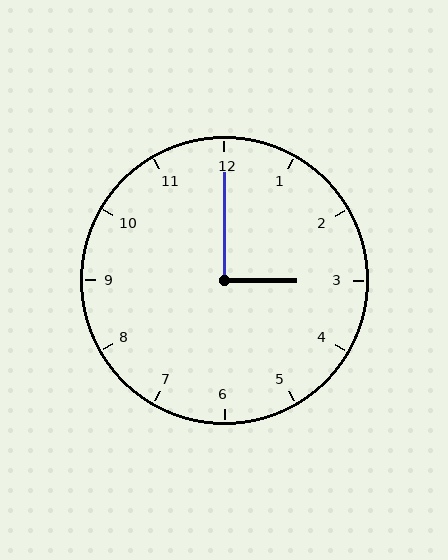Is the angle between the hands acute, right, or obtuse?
It is right.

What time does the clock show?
3:00.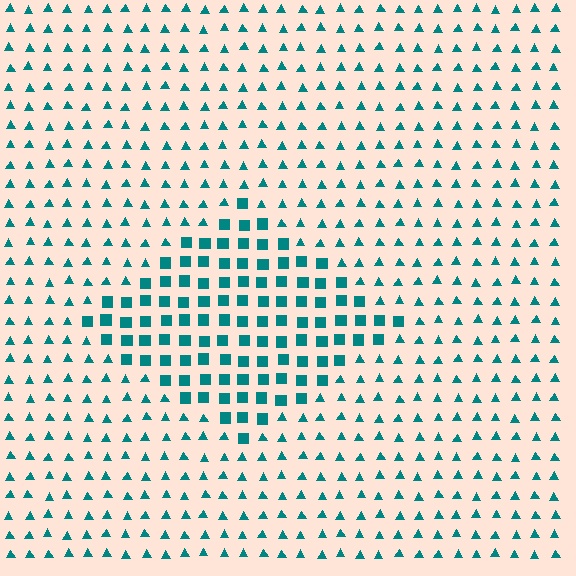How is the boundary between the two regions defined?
The boundary is defined by a change in element shape: squares inside vs. triangles outside. All elements share the same color and spacing.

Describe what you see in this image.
The image is filled with small teal elements arranged in a uniform grid. A diamond-shaped region contains squares, while the surrounding area contains triangles. The boundary is defined purely by the change in element shape.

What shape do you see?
I see a diamond.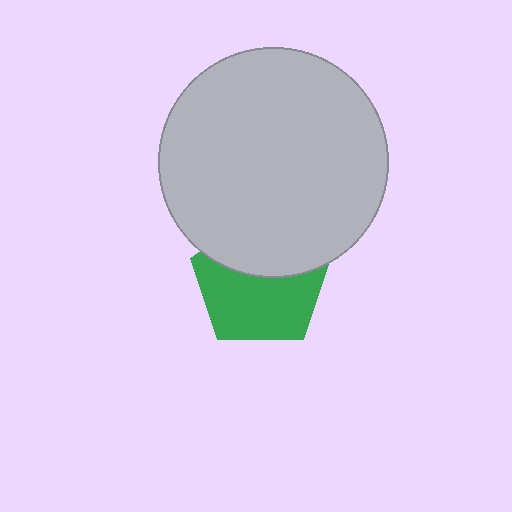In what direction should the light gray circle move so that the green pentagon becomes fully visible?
The light gray circle should move up. That is the shortest direction to clear the overlap and leave the green pentagon fully visible.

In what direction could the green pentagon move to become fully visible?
The green pentagon could move down. That would shift it out from behind the light gray circle entirely.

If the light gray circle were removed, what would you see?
You would see the complete green pentagon.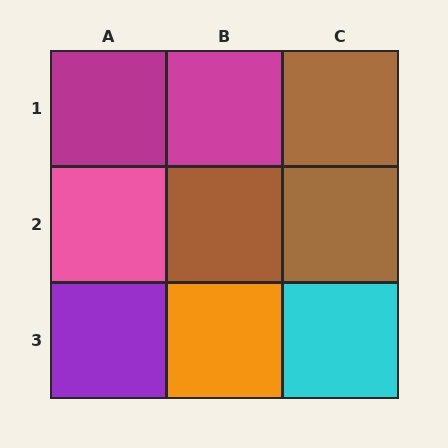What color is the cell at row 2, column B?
Brown.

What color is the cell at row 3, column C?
Cyan.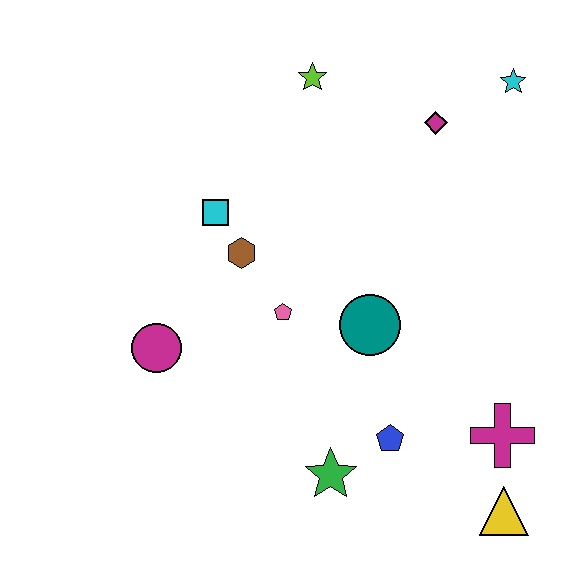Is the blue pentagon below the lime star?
Yes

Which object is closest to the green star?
The blue pentagon is closest to the green star.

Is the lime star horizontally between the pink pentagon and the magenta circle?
No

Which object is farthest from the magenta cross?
The lime star is farthest from the magenta cross.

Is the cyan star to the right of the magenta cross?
Yes